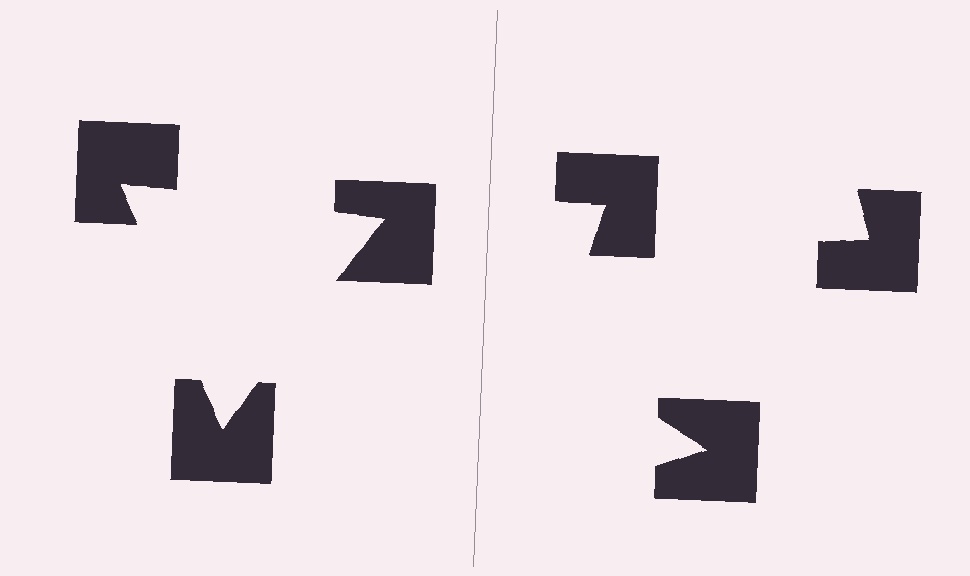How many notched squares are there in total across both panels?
6 — 3 on each side.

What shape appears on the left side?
An illusory triangle.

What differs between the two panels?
The notched squares are positioned identically on both sides; only the wedge orientations differ. On the left they align to a triangle; on the right they are misaligned.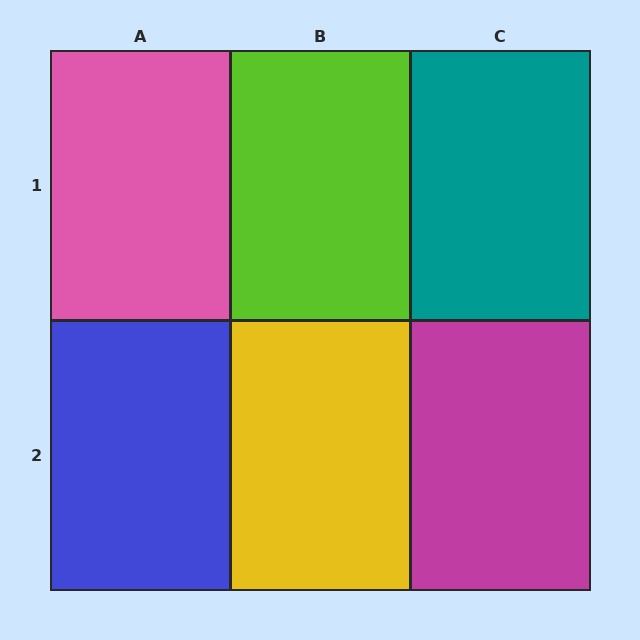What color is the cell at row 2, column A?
Blue.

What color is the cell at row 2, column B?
Yellow.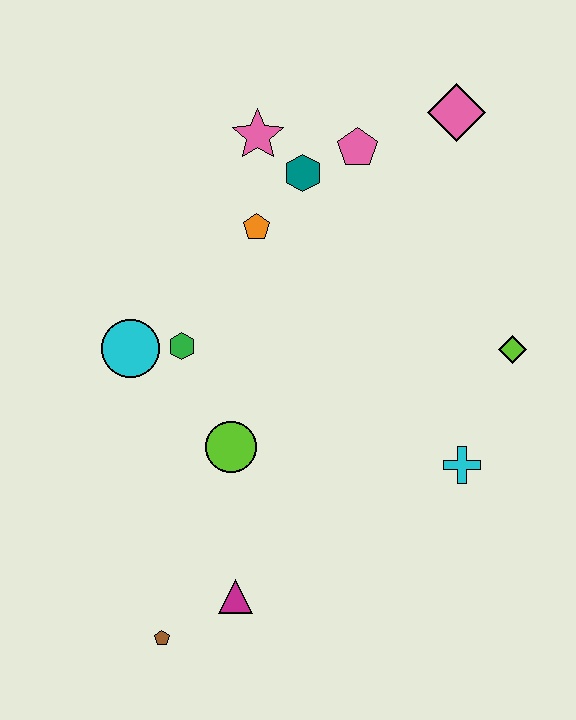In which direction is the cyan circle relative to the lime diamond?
The cyan circle is to the left of the lime diamond.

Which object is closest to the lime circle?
The green hexagon is closest to the lime circle.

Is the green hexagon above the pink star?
No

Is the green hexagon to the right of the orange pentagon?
No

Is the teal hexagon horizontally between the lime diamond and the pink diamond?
No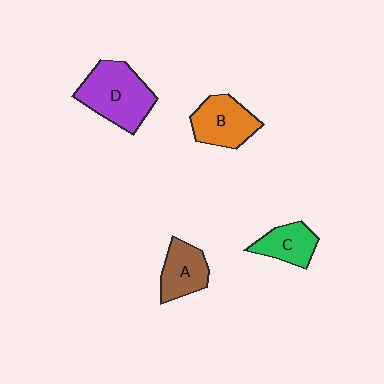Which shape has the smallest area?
Shape C (green).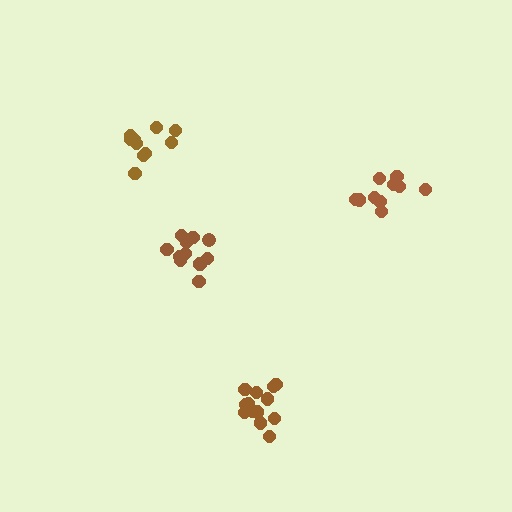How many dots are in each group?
Group 1: 10 dots, Group 2: 13 dots, Group 3: 12 dots, Group 4: 10 dots (45 total).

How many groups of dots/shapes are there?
There are 4 groups.